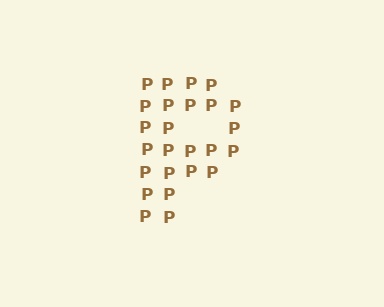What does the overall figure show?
The overall figure shows the letter P.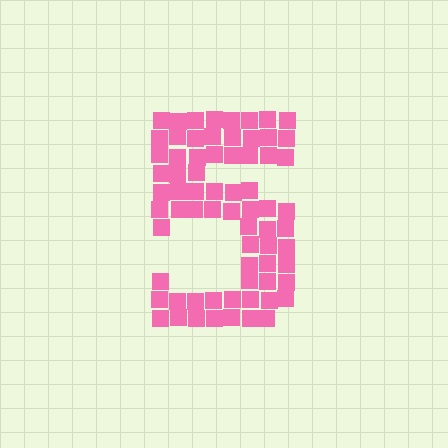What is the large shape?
The large shape is the digit 5.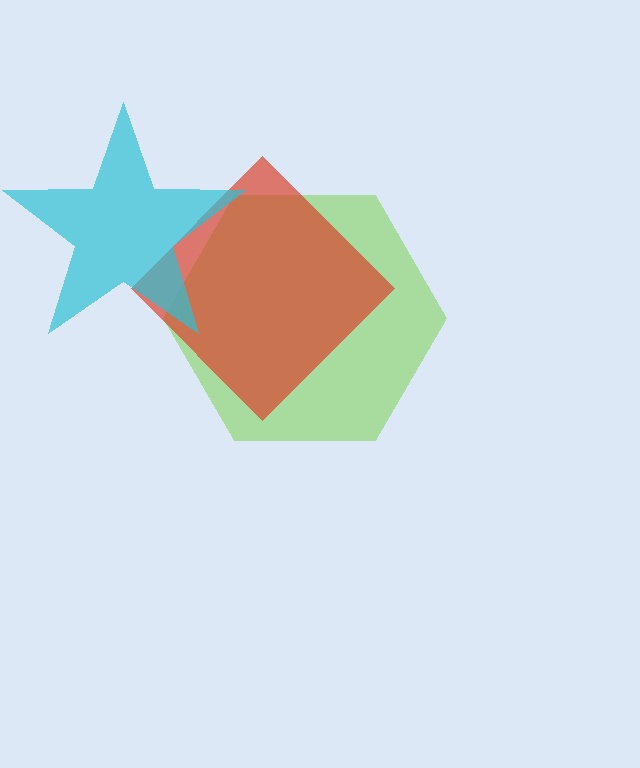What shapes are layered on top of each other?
The layered shapes are: a lime hexagon, a red diamond, a cyan star.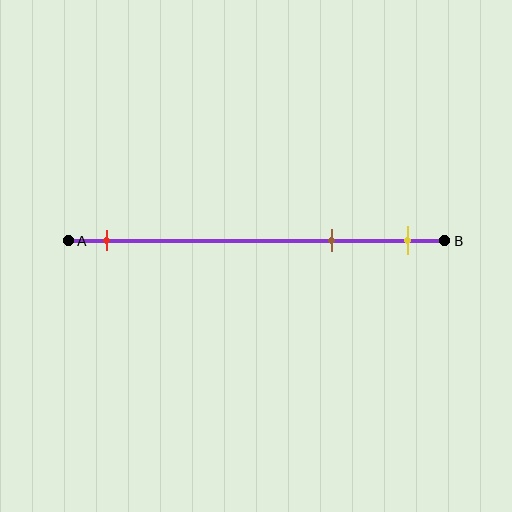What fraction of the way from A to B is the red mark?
The red mark is approximately 10% (0.1) of the way from A to B.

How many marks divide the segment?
There are 3 marks dividing the segment.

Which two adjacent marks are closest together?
The brown and yellow marks are the closest adjacent pair.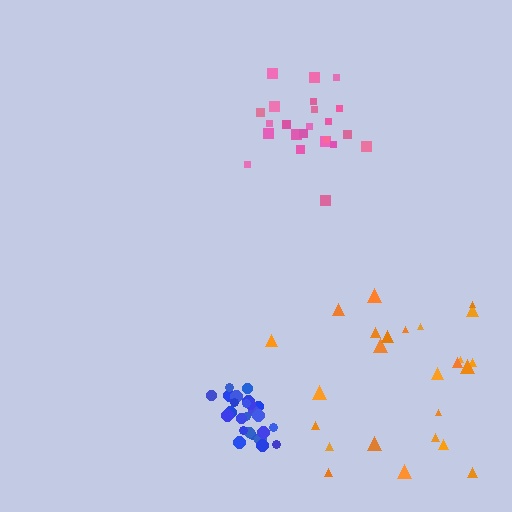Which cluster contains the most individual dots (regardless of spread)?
Blue (26).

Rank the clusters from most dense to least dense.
blue, pink, orange.